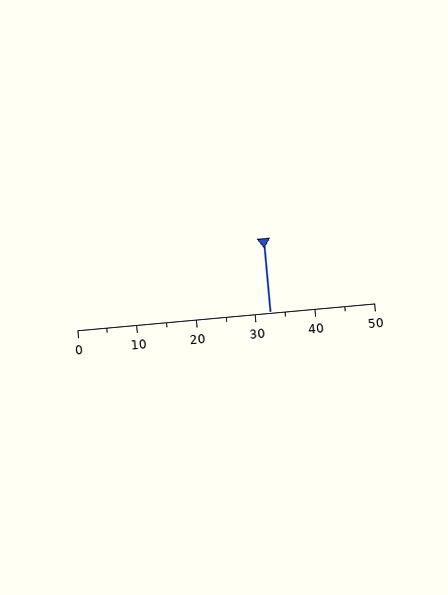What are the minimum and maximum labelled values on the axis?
The axis runs from 0 to 50.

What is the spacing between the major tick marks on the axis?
The major ticks are spaced 10 apart.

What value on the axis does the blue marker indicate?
The marker indicates approximately 32.5.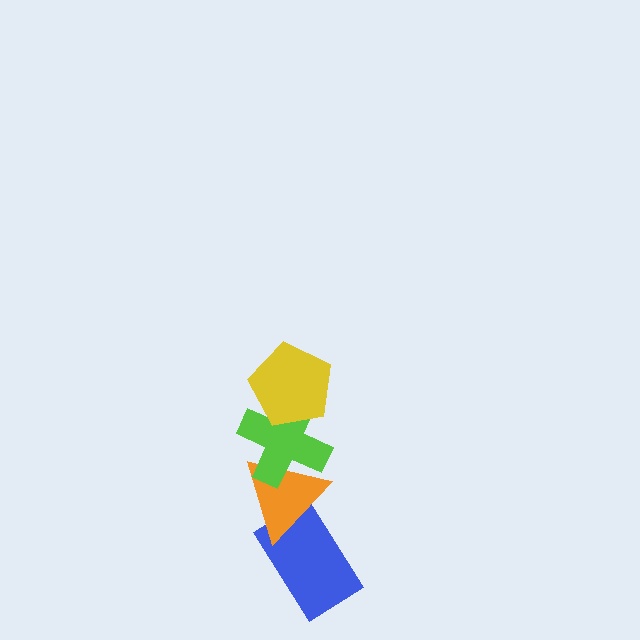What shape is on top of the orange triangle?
The lime cross is on top of the orange triangle.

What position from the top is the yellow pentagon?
The yellow pentagon is 1st from the top.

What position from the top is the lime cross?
The lime cross is 2nd from the top.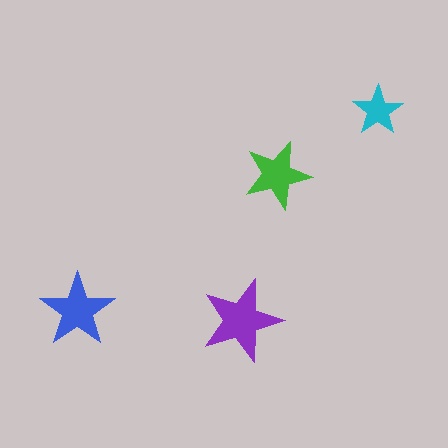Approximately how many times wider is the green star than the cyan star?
About 1.5 times wider.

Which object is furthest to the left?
The blue star is leftmost.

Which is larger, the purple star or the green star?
The purple one.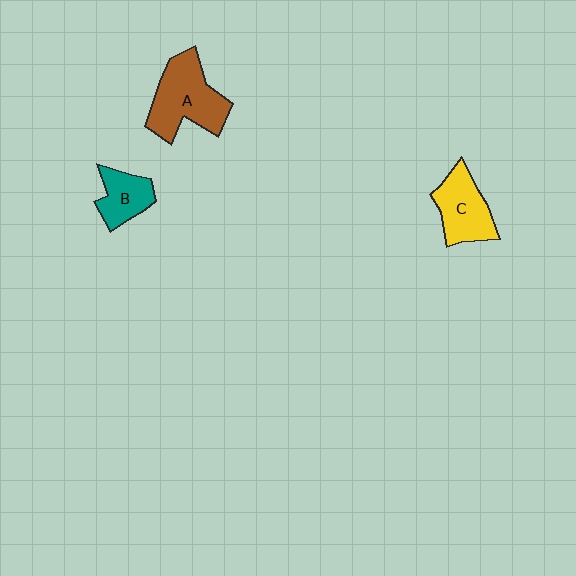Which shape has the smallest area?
Shape B (teal).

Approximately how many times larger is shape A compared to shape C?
Approximately 1.4 times.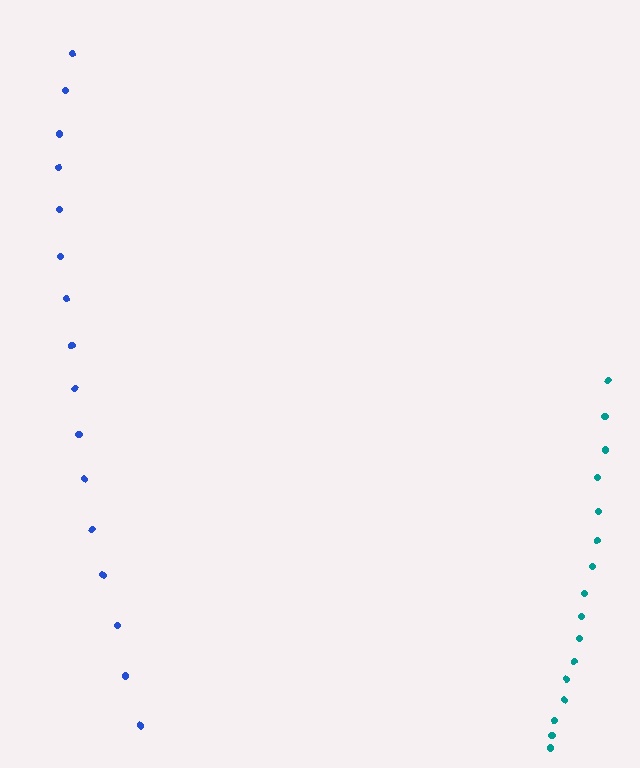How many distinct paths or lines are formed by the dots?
There are 2 distinct paths.